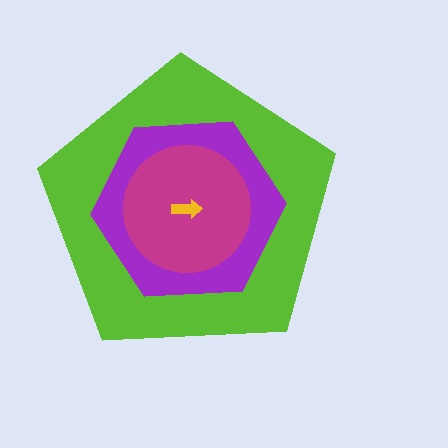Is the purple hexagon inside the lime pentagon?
Yes.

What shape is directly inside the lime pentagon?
The purple hexagon.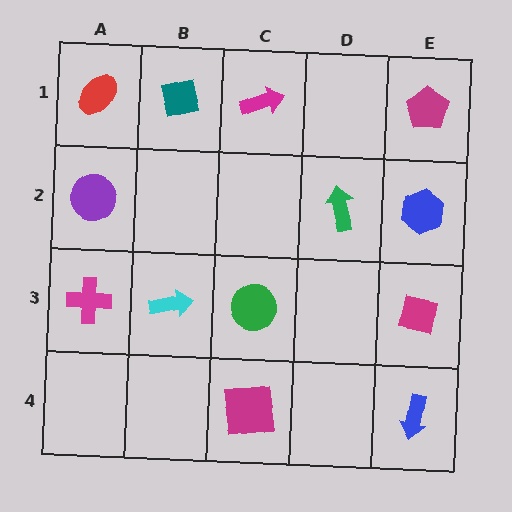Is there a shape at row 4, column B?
No, that cell is empty.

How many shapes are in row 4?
2 shapes.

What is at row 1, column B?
A teal square.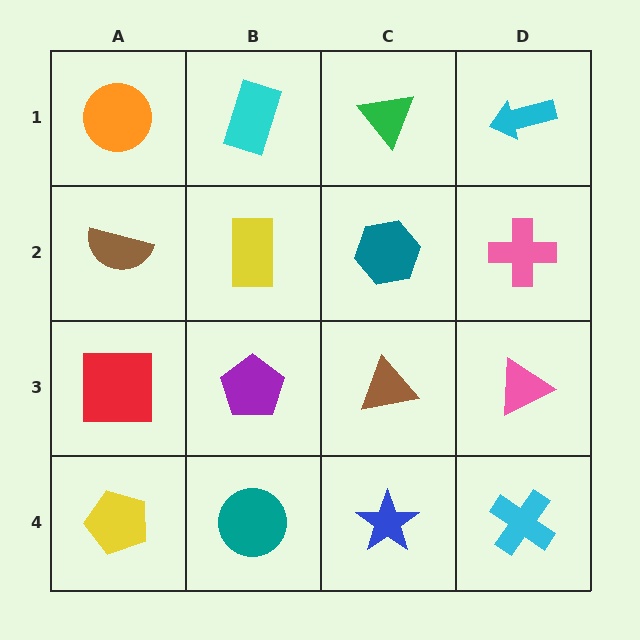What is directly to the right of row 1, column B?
A green triangle.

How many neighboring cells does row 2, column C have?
4.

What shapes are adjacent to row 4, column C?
A brown triangle (row 3, column C), a teal circle (row 4, column B), a cyan cross (row 4, column D).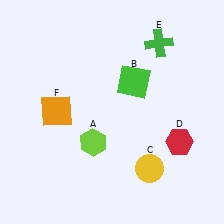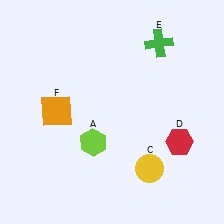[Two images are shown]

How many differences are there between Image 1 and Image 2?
There is 1 difference between the two images.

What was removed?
The green square (B) was removed in Image 2.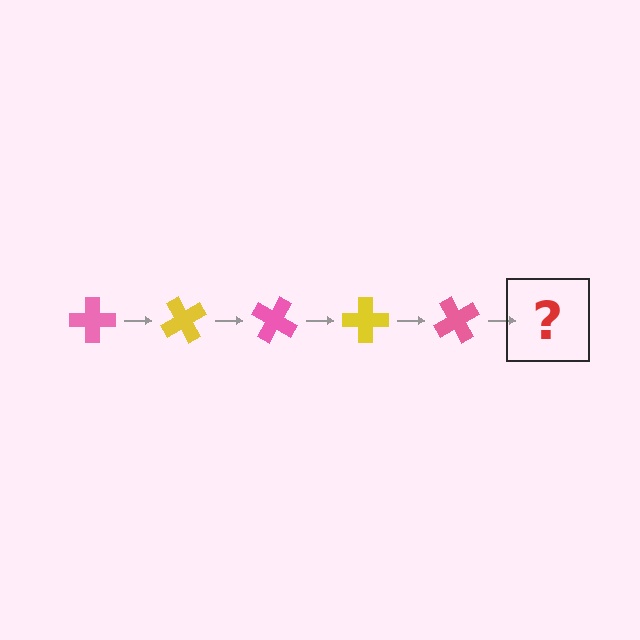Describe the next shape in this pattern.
It should be a yellow cross, rotated 300 degrees from the start.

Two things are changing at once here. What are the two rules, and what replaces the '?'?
The two rules are that it rotates 60 degrees each step and the color cycles through pink and yellow. The '?' should be a yellow cross, rotated 300 degrees from the start.